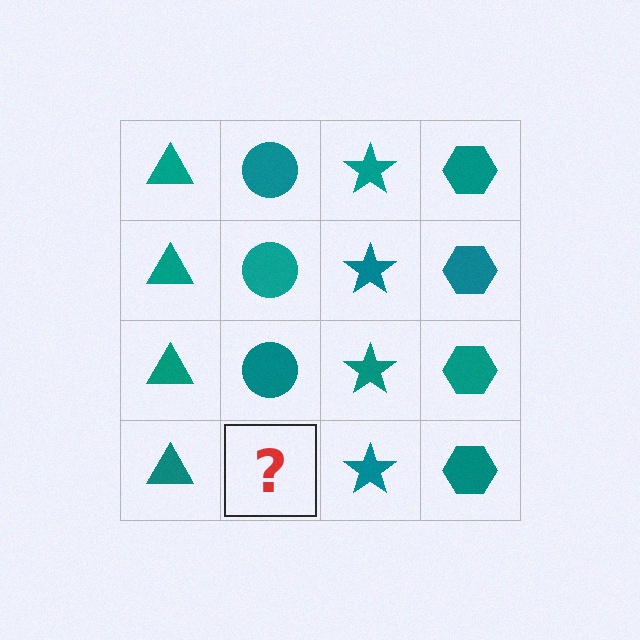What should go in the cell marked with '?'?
The missing cell should contain a teal circle.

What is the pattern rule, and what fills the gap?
The rule is that each column has a consistent shape. The gap should be filled with a teal circle.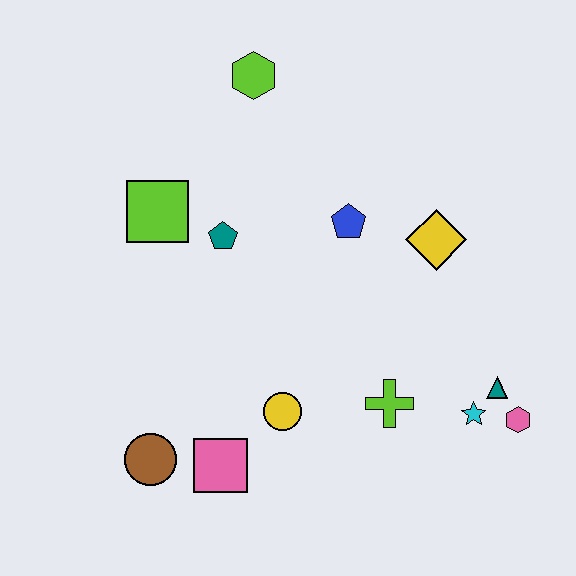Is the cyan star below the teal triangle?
Yes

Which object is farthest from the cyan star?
The lime hexagon is farthest from the cyan star.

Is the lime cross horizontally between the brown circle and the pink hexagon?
Yes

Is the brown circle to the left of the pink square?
Yes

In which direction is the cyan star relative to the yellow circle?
The cyan star is to the right of the yellow circle.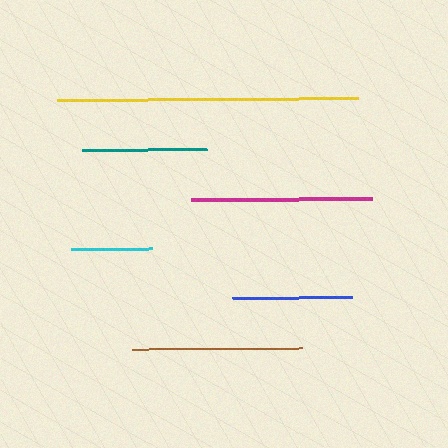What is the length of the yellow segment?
The yellow segment is approximately 301 pixels long.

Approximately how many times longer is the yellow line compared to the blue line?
The yellow line is approximately 2.5 times the length of the blue line.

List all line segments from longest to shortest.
From longest to shortest: yellow, magenta, brown, teal, blue, cyan.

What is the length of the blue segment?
The blue segment is approximately 120 pixels long.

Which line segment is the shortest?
The cyan line is the shortest at approximately 80 pixels.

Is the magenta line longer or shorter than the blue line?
The magenta line is longer than the blue line.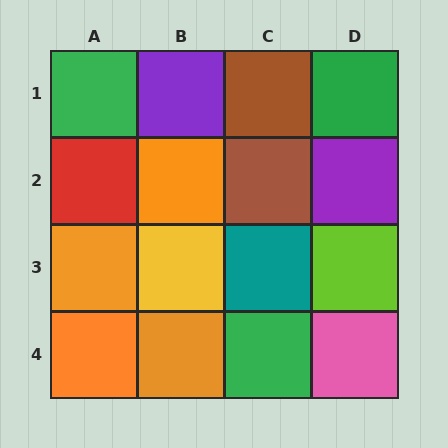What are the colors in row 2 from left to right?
Red, orange, brown, purple.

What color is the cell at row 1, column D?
Green.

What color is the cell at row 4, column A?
Orange.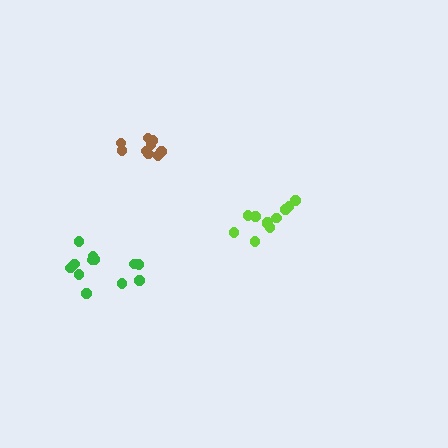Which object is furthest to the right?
The lime cluster is rightmost.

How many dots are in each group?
Group 1: 11 dots, Group 2: 12 dots, Group 3: 9 dots (32 total).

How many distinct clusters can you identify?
There are 3 distinct clusters.